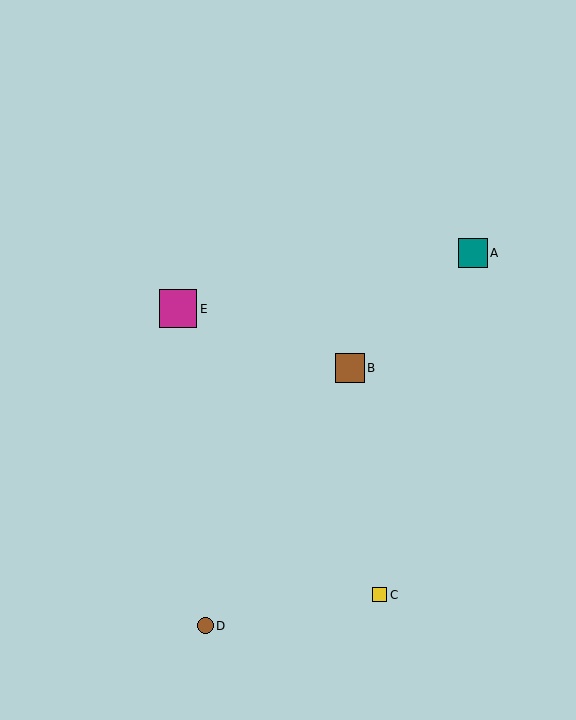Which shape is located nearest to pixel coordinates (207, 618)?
The brown circle (labeled D) at (205, 626) is nearest to that location.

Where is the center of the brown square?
The center of the brown square is at (350, 368).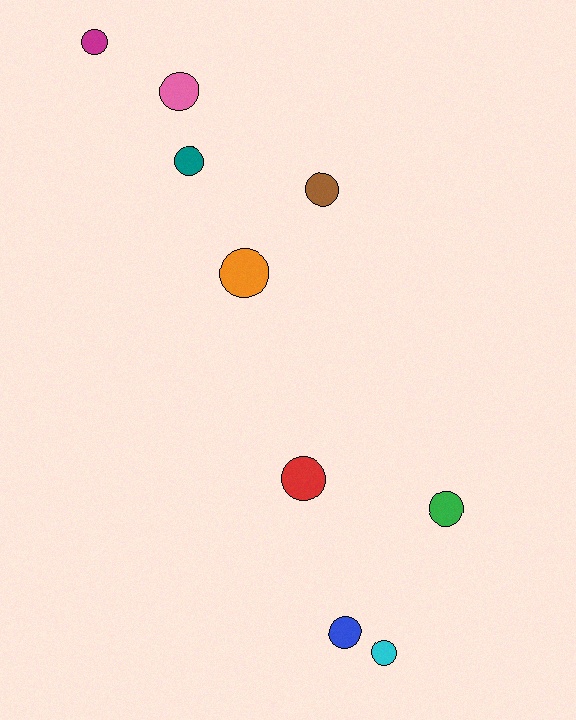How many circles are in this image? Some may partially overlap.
There are 9 circles.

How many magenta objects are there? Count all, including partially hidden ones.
There is 1 magenta object.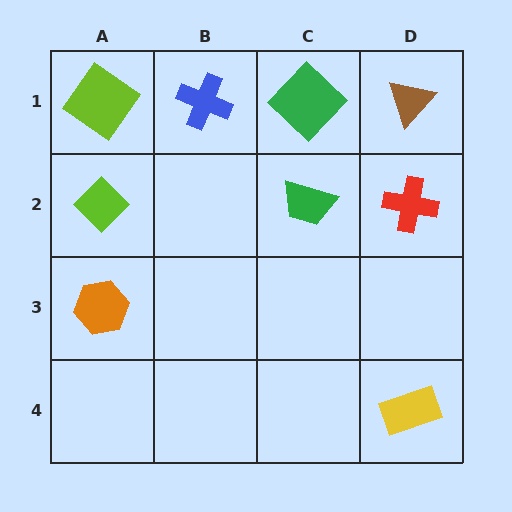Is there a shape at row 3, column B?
No, that cell is empty.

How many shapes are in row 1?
4 shapes.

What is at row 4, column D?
A yellow rectangle.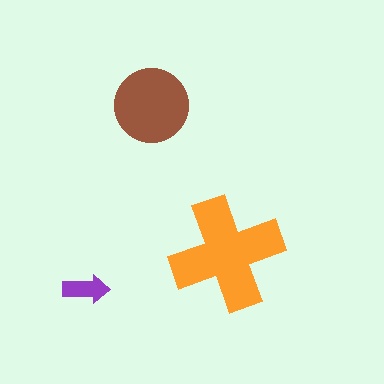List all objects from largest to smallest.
The orange cross, the brown circle, the purple arrow.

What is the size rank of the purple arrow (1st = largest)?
3rd.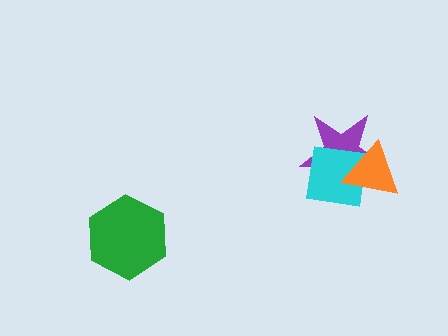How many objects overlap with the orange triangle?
2 objects overlap with the orange triangle.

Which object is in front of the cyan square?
The orange triangle is in front of the cyan square.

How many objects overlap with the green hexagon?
0 objects overlap with the green hexagon.